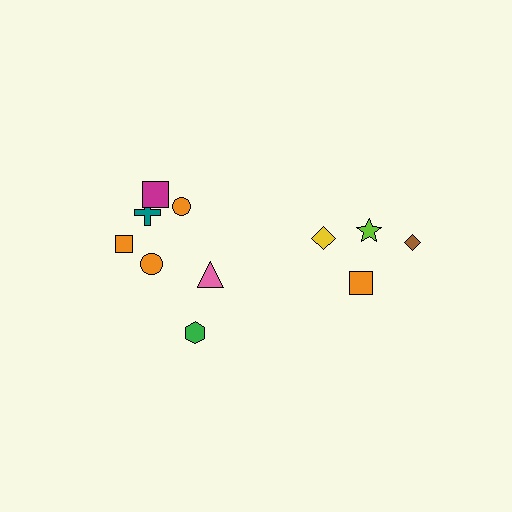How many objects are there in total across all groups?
There are 11 objects.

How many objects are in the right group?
There are 4 objects.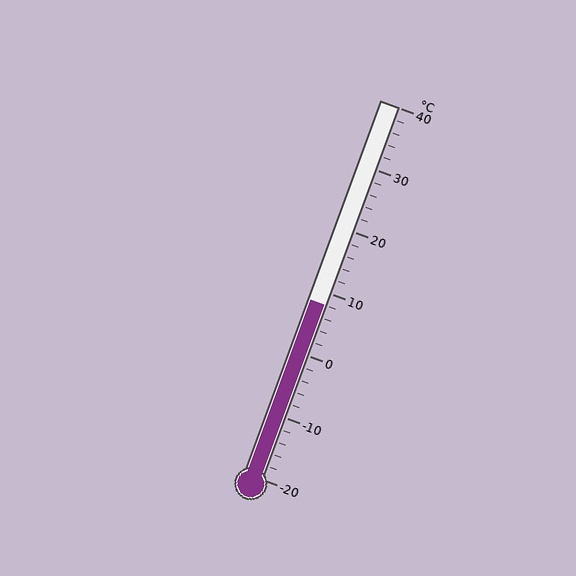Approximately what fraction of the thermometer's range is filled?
The thermometer is filled to approximately 45% of its range.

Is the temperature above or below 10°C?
The temperature is below 10°C.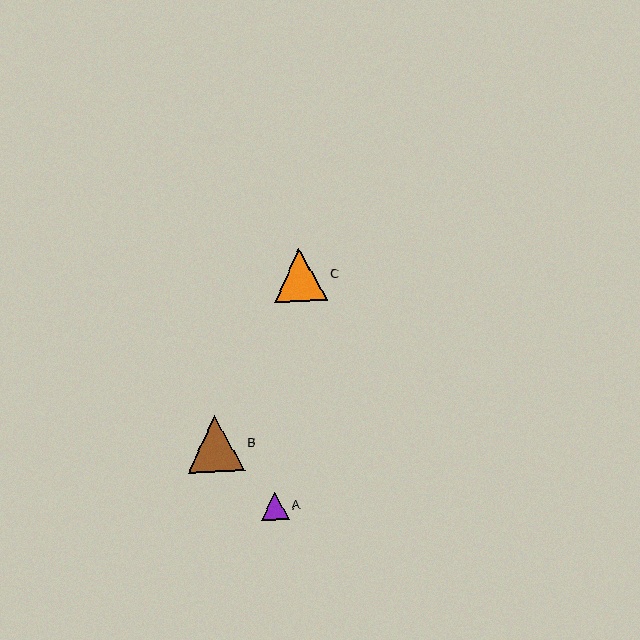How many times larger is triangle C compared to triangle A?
Triangle C is approximately 1.9 times the size of triangle A.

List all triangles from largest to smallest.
From largest to smallest: B, C, A.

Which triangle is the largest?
Triangle B is the largest with a size of approximately 57 pixels.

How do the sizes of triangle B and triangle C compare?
Triangle B and triangle C are approximately the same size.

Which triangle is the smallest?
Triangle A is the smallest with a size of approximately 28 pixels.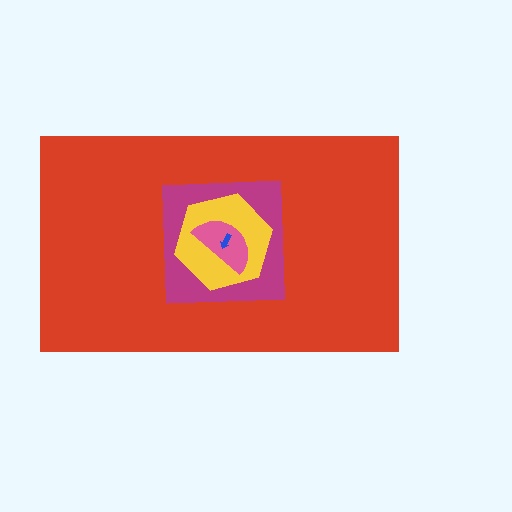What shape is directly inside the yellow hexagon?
The pink semicircle.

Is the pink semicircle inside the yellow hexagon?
Yes.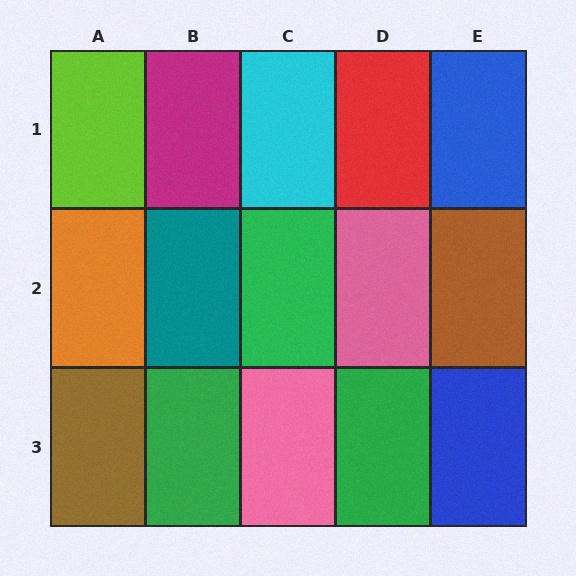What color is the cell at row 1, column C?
Cyan.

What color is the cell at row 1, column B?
Magenta.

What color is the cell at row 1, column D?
Red.